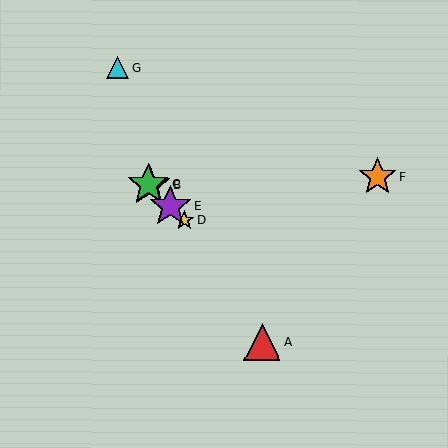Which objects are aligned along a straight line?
Objects B, C, D, E are aligned along a straight line.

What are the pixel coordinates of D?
Object D is at (184, 220).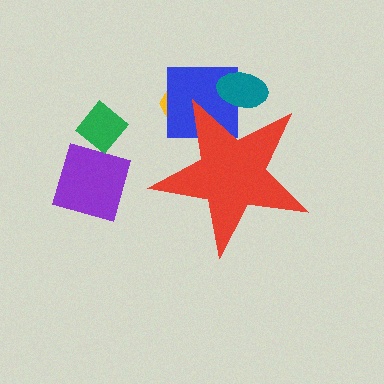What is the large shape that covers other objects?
A red star.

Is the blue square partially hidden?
Yes, the blue square is partially hidden behind the red star.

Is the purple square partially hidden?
No, the purple square is fully visible.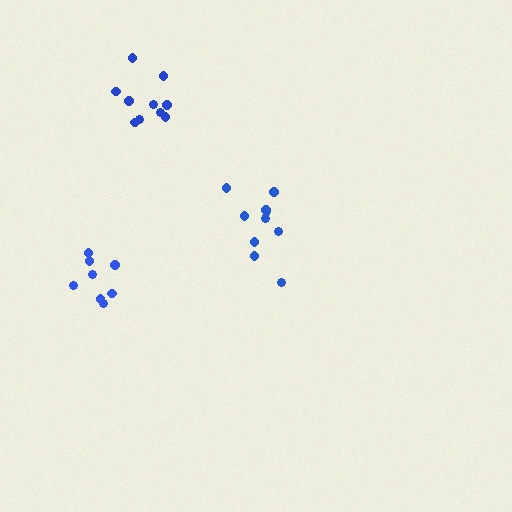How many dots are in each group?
Group 1: 8 dots, Group 2: 10 dots, Group 3: 10 dots (28 total).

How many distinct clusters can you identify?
There are 3 distinct clusters.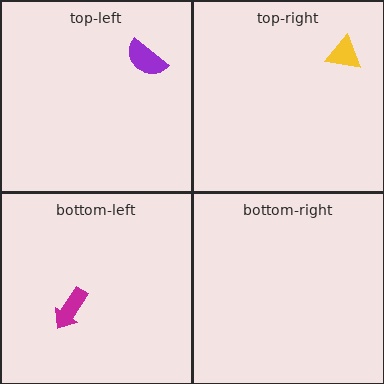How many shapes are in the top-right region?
1.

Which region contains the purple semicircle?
The top-left region.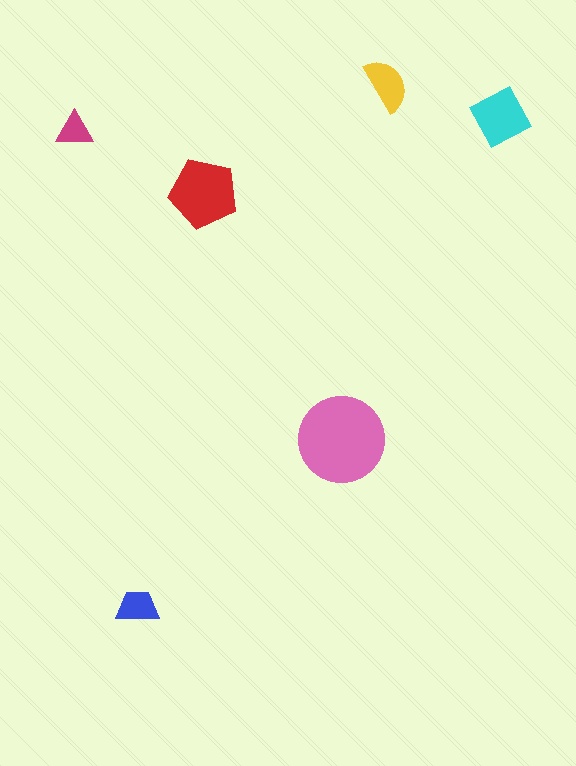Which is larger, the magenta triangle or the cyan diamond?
The cyan diamond.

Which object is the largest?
The pink circle.